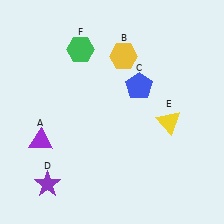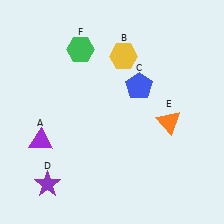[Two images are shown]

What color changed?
The triangle (E) changed from yellow in Image 1 to orange in Image 2.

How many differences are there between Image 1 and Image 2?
There is 1 difference between the two images.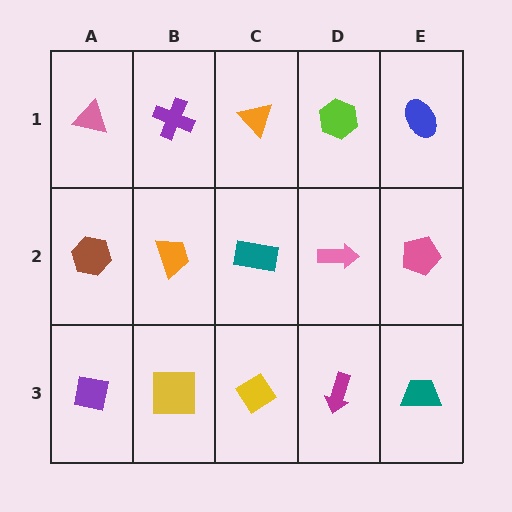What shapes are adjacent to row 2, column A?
A pink triangle (row 1, column A), a purple square (row 3, column A), an orange trapezoid (row 2, column B).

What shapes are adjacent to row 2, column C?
An orange triangle (row 1, column C), a yellow diamond (row 3, column C), an orange trapezoid (row 2, column B), a pink arrow (row 2, column D).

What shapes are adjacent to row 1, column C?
A teal rectangle (row 2, column C), a purple cross (row 1, column B), a lime hexagon (row 1, column D).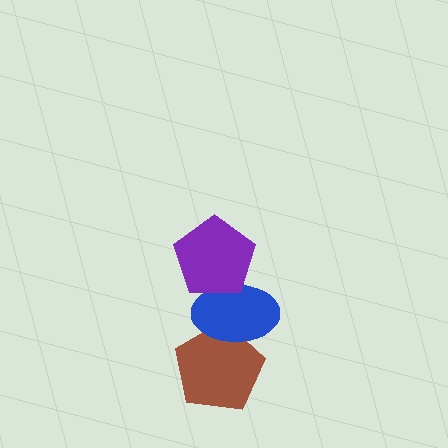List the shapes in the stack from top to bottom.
From top to bottom: the purple pentagon, the blue ellipse, the brown pentagon.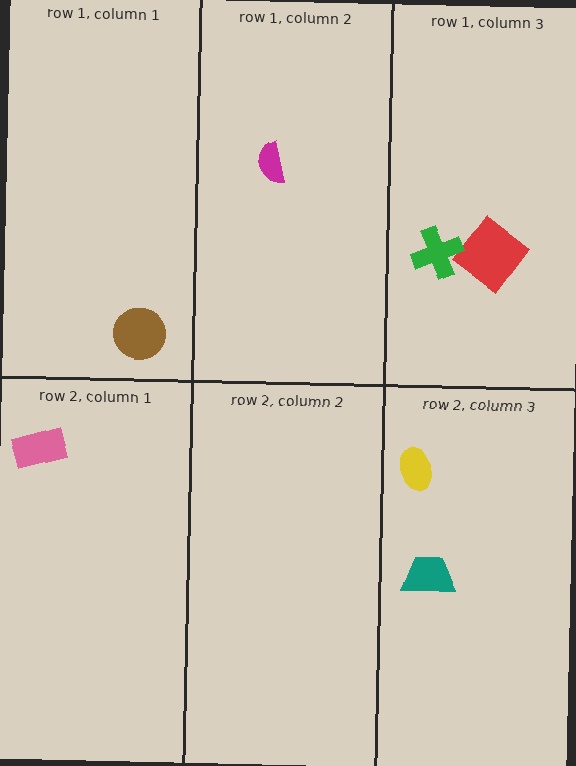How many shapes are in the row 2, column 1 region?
1.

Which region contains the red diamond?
The row 1, column 3 region.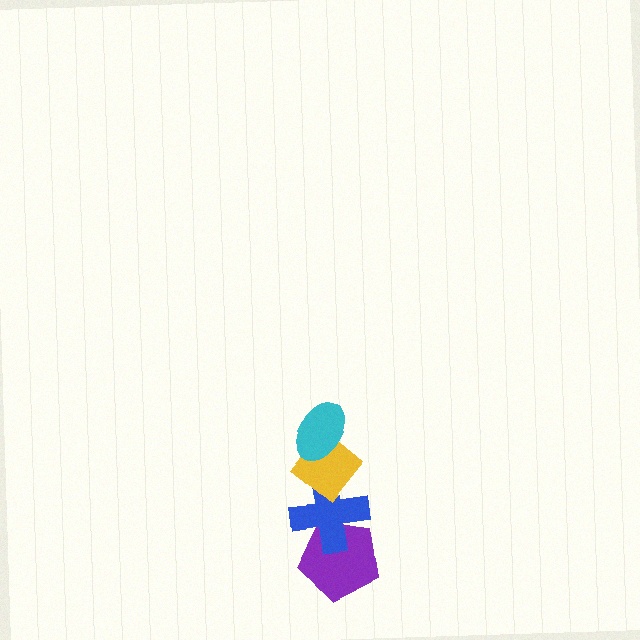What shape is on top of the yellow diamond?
The cyan ellipse is on top of the yellow diamond.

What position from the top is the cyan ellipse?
The cyan ellipse is 1st from the top.